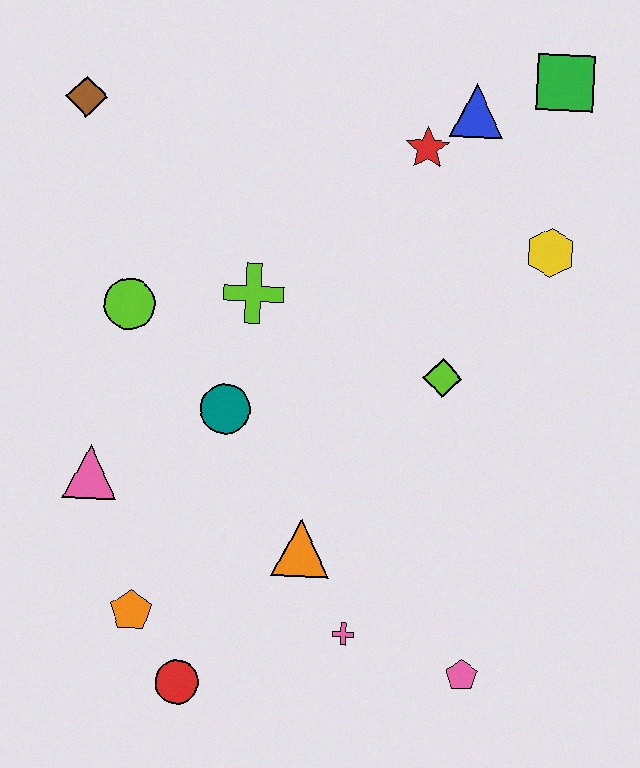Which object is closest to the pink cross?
The orange triangle is closest to the pink cross.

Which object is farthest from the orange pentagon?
The green square is farthest from the orange pentagon.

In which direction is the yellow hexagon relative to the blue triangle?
The yellow hexagon is below the blue triangle.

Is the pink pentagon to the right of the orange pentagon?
Yes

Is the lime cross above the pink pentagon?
Yes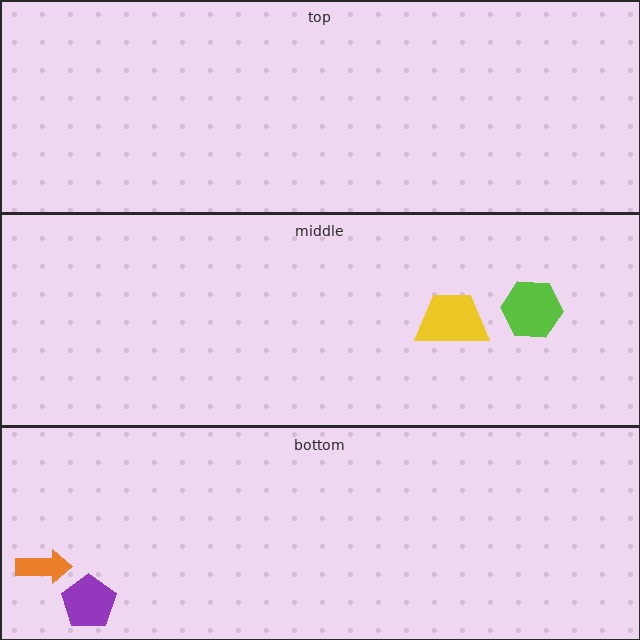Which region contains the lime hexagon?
The middle region.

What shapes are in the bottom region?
The orange arrow, the purple pentagon.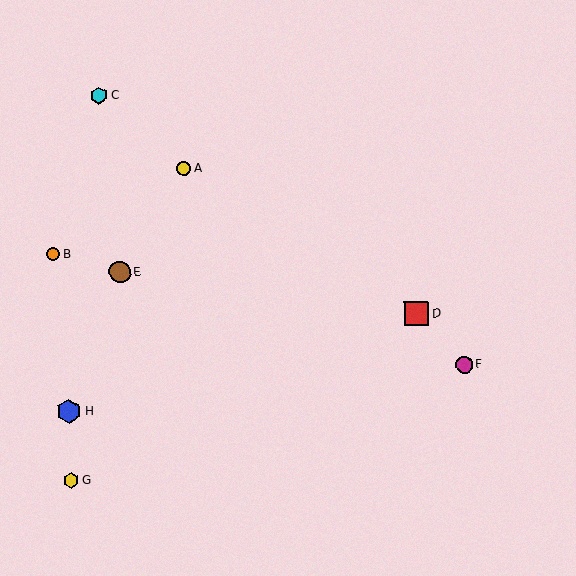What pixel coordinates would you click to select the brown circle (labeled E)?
Click at (120, 272) to select the brown circle E.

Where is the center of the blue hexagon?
The center of the blue hexagon is at (69, 411).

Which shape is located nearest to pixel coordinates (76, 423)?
The blue hexagon (labeled H) at (69, 411) is nearest to that location.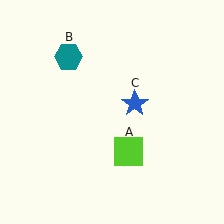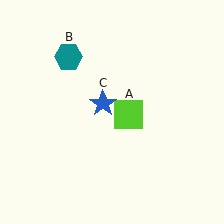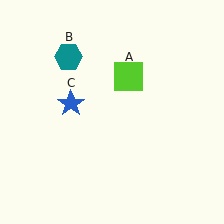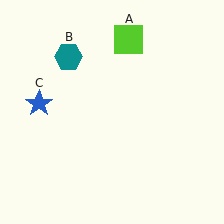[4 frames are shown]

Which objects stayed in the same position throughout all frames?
Teal hexagon (object B) remained stationary.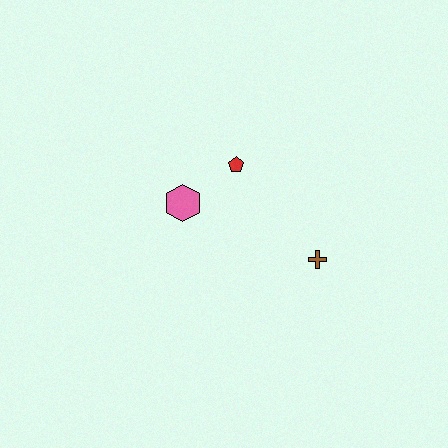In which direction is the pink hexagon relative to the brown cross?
The pink hexagon is to the left of the brown cross.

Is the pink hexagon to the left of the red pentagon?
Yes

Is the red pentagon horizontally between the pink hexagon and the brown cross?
Yes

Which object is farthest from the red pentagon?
The brown cross is farthest from the red pentagon.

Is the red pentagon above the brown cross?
Yes